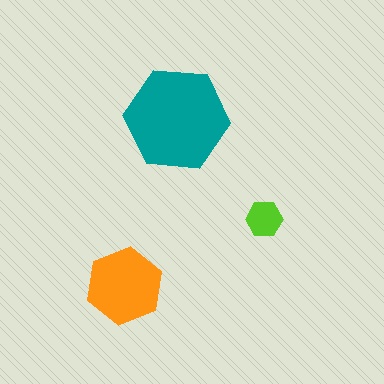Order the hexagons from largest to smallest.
the teal one, the orange one, the lime one.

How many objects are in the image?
There are 3 objects in the image.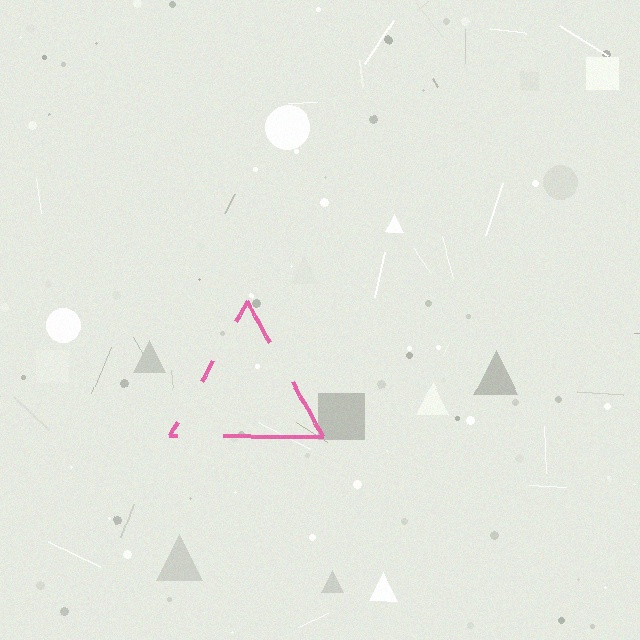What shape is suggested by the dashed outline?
The dashed outline suggests a triangle.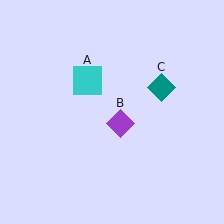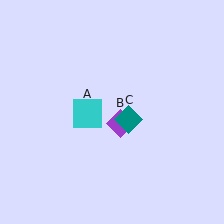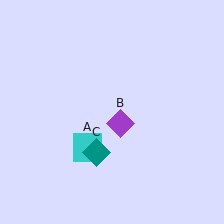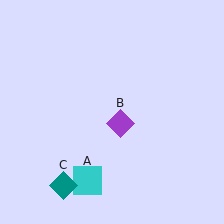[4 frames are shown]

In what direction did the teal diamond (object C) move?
The teal diamond (object C) moved down and to the left.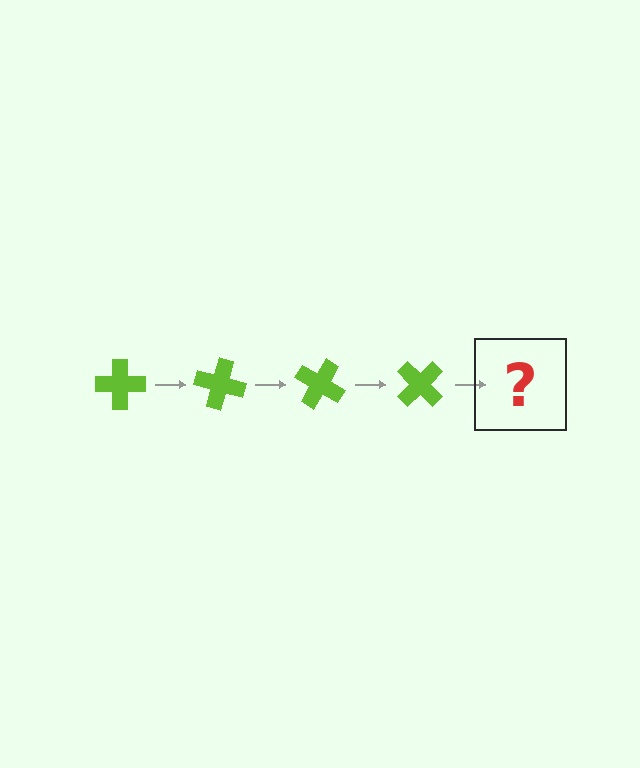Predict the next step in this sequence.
The next step is a lime cross rotated 60 degrees.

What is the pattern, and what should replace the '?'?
The pattern is that the cross rotates 15 degrees each step. The '?' should be a lime cross rotated 60 degrees.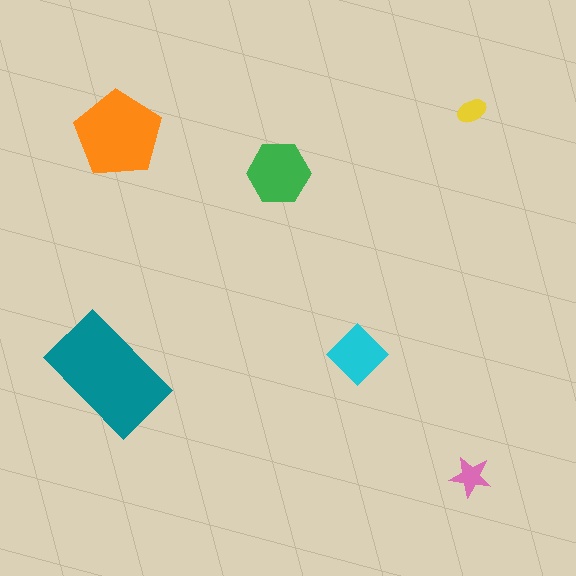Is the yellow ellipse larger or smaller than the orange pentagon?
Smaller.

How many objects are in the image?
There are 6 objects in the image.